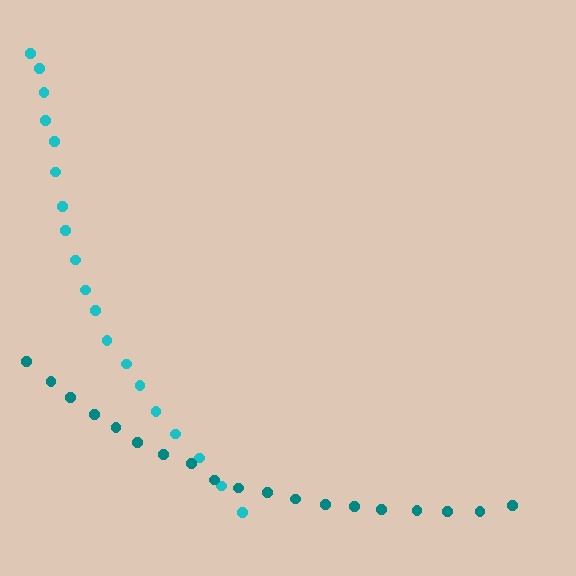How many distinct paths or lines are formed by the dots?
There are 2 distinct paths.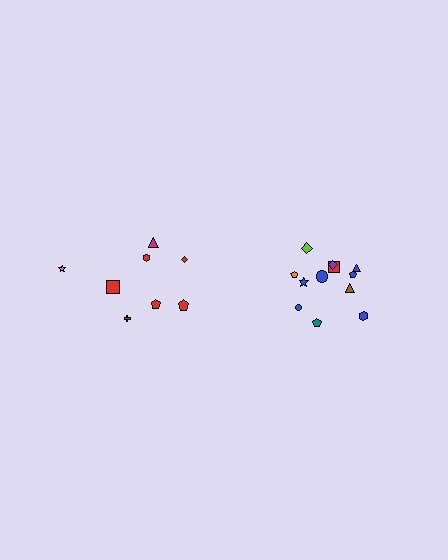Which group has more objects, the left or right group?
The right group.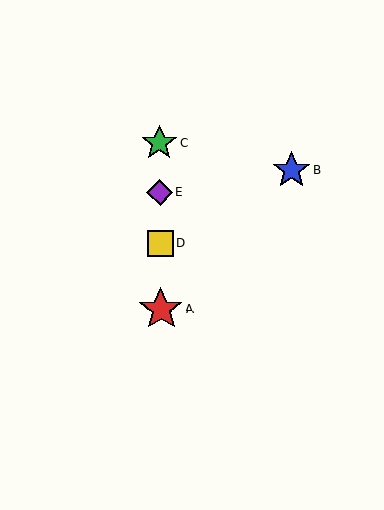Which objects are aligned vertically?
Objects A, C, D, E are aligned vertically.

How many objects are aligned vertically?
4 objects (A, C, D, E) are aligned vertically.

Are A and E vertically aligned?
Yes, both are at x≈161.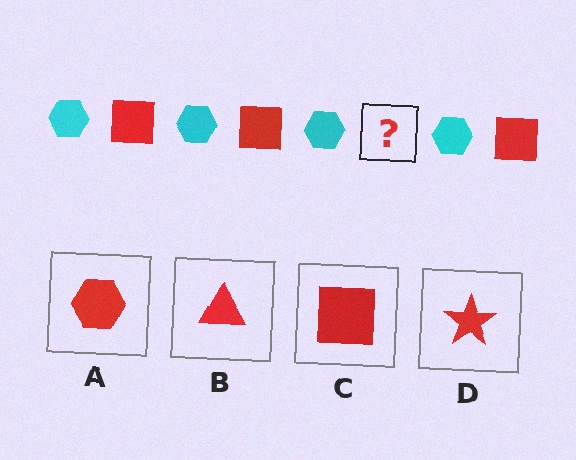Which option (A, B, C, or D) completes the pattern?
C.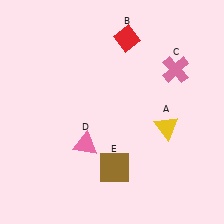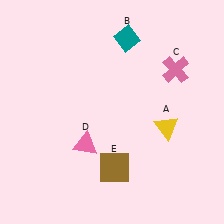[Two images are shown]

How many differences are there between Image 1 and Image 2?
There is 1 difference between the two images.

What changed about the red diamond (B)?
In Image 1, B is red. In Image 2, it changed to teal.